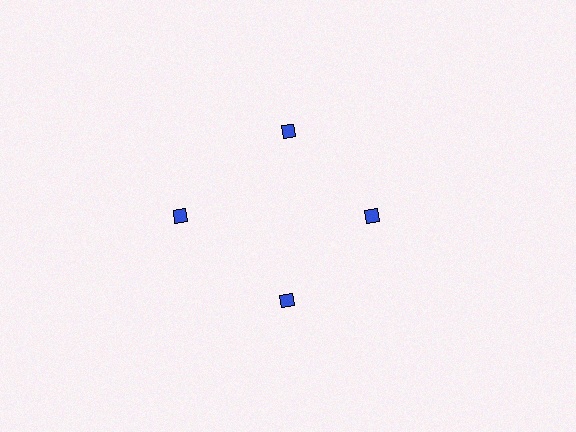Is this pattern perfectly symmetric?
No. The 4 blue diamonds are arranged in a ring, but one element near the 9 o'clock position is pushed outward from the center, breaking the 4-fold rotational symmetry.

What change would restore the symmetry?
The symmetry would be restored by moving it inward, back onto the ring so that all 4 diamonds sit at equal angles and equal distance from the center.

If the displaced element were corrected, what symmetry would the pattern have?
It would have 4-fold rotational symmetry — the pattern would map onto itself every 90 degrees.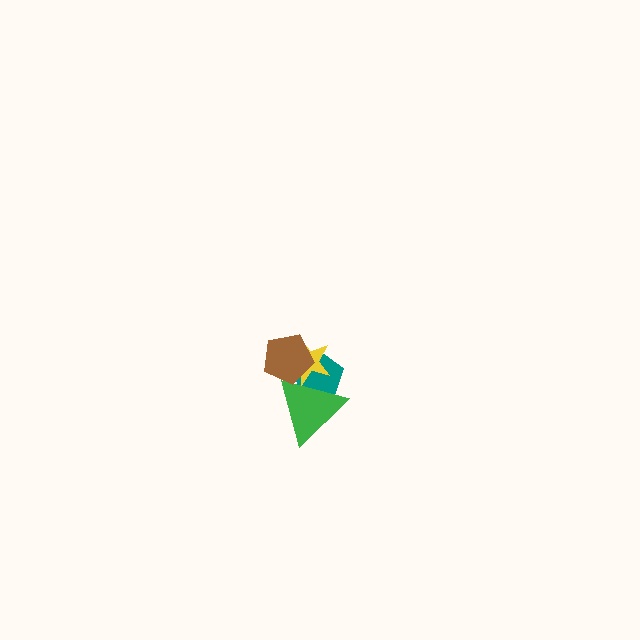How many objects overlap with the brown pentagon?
3 objects overlap with the brown pentagon.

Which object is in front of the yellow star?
The brown pentagon is in front of the yellow star.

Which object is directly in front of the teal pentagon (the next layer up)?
The green triangle is directly in front of the teal pentagon.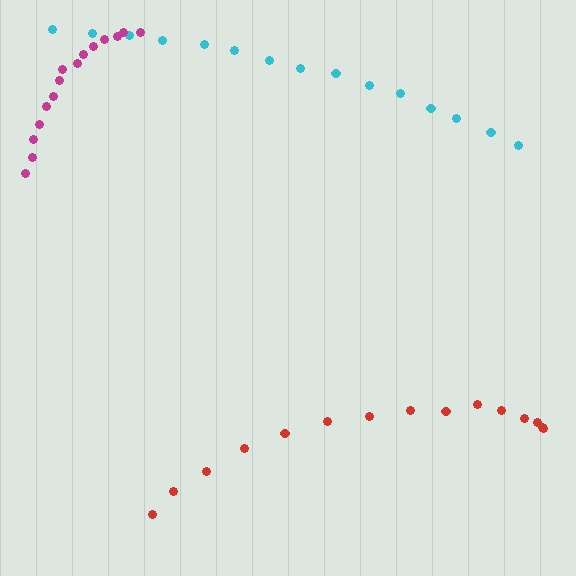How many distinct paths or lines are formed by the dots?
There are 3 distinct paths.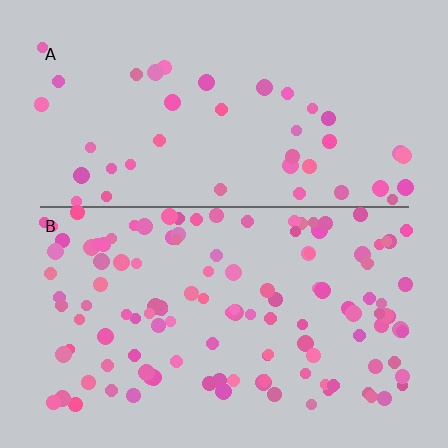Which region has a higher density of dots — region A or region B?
B (the bottom).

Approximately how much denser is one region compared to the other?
Approximately 2.9× — region B over region A.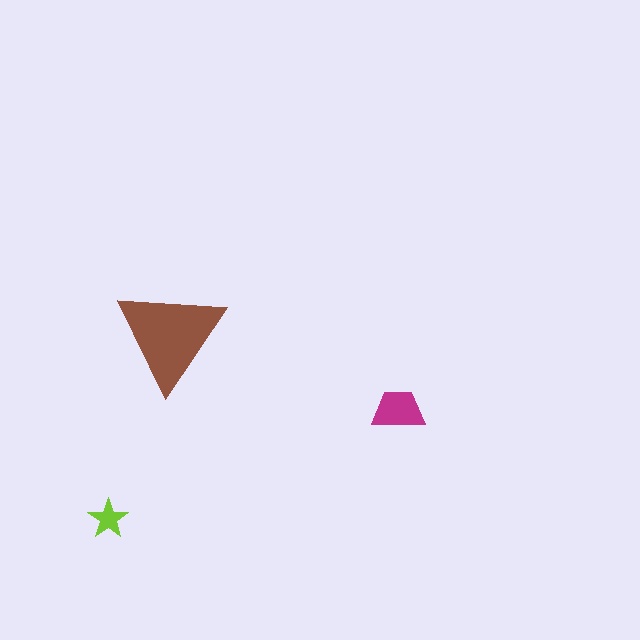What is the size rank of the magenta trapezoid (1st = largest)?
2nd.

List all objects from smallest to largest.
The lime star, the magenta trapezoid, the brown triangle.